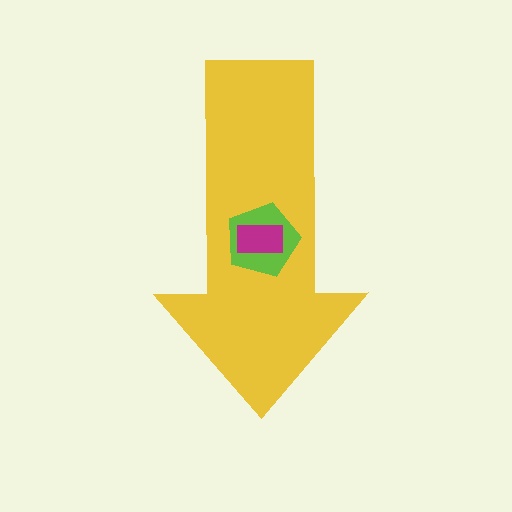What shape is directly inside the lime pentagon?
The magenta rectangle.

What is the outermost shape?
The yellow arrow.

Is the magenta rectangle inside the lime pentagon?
Yes.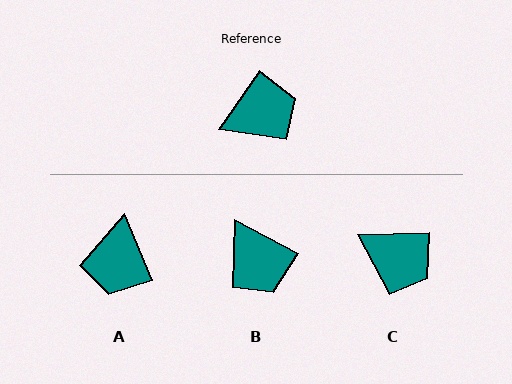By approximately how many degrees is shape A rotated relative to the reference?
Approximately 123 degrees clockwise.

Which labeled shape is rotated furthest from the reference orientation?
A, about 123 degrees away.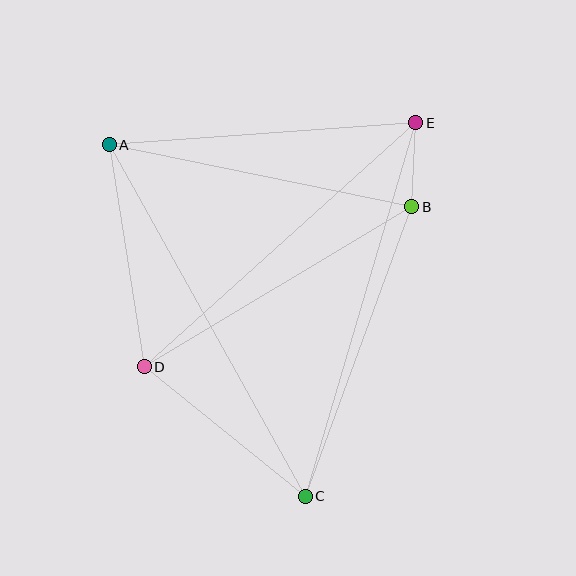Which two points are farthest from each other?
Points A and C are farthest from each other.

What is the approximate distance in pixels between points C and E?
The distance between C and E is approximately 390 pixels.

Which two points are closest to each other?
Points B and E are closest to each other.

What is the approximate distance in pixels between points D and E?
The distance between D and E is approximately 365 pixels.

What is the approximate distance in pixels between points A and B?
The distance between A and B is approximately 309 pixels.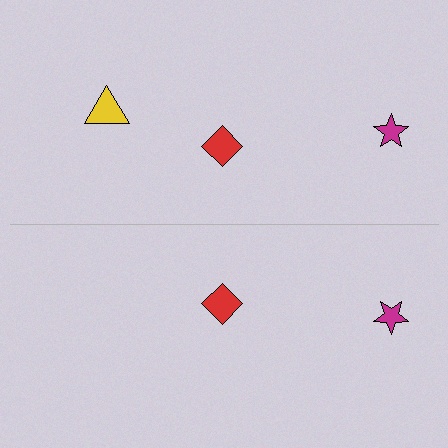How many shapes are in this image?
There are 5 shapes in this image.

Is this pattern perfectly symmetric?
No, the pattern is not perfectly symmetric. A yellow triangle is missing from the bottom side.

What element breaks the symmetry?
A yellow triangle is missing from the bottom side.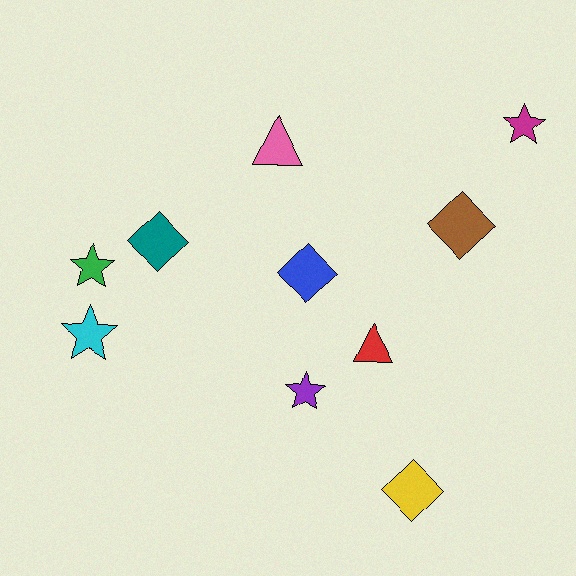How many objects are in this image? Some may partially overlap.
There are 10 objects.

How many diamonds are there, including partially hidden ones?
There are 4 diamonds.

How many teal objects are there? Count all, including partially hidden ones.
There is 1 teal object.